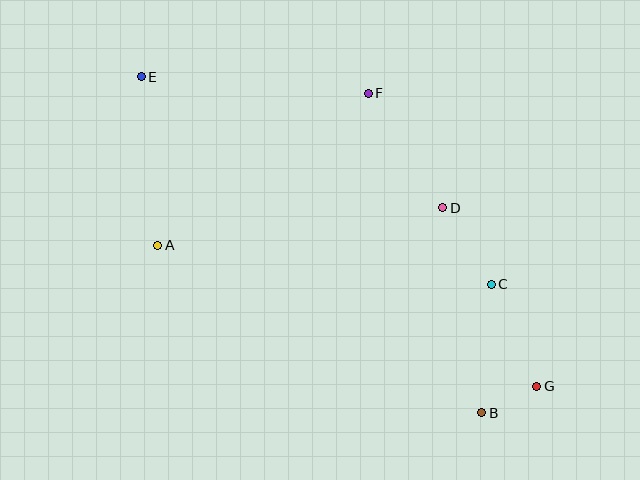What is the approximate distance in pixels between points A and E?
The distance between A and E is approximately 169 pixels.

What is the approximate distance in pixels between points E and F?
The distance between E and F is approximately 228 pixels.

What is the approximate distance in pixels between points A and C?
The distance between A and C is approximately 335 pixels.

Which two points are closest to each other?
Points B and G are closest to each other.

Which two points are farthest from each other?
Points E and G are farthest from each other.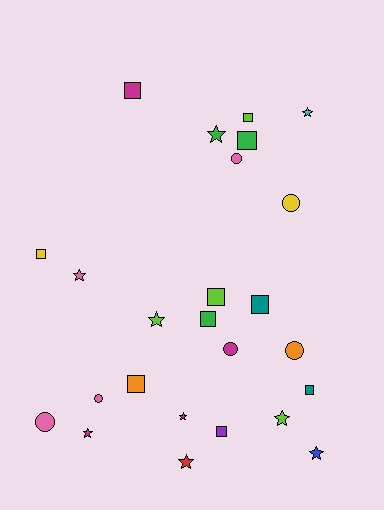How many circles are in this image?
There are 6 circles.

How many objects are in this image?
There are 25 objects.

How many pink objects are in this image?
There are 4 pink objects.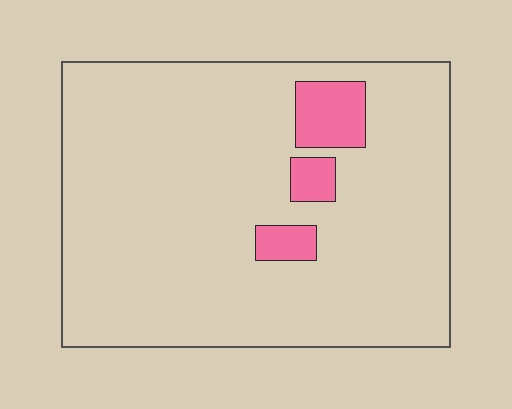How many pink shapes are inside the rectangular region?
3.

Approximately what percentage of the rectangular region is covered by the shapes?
Approximately 10%.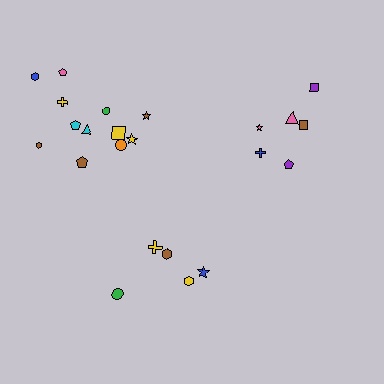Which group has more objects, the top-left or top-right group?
The top-left group.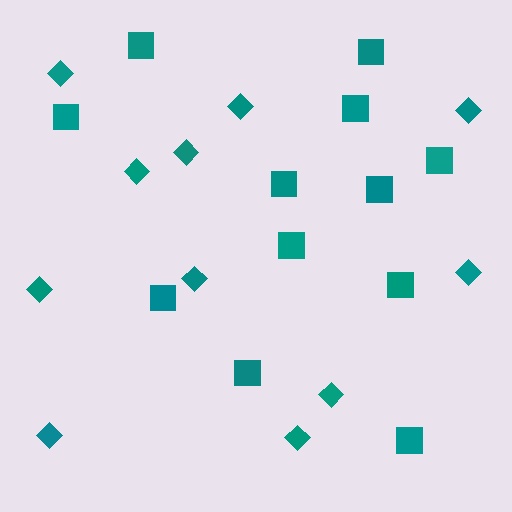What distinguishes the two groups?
There are 2 groups: one group of diamonds (11) and one group of squares (12).